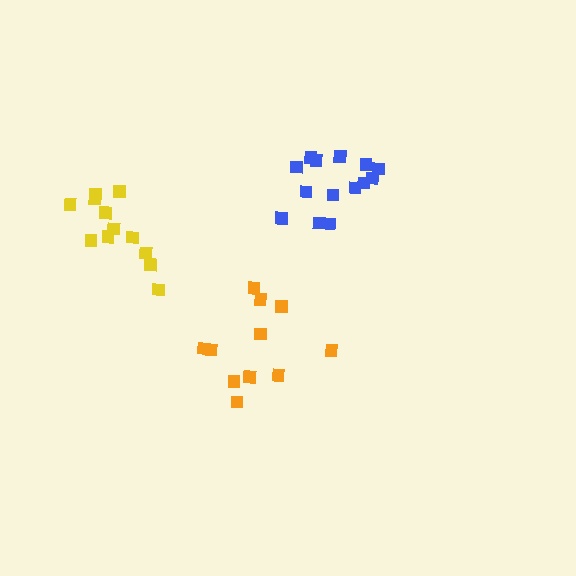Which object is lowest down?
The orange cluster is bottommost.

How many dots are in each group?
Group 1: 11 dots, Group 2: 12 dots, Group 3: 14 dots (37 total).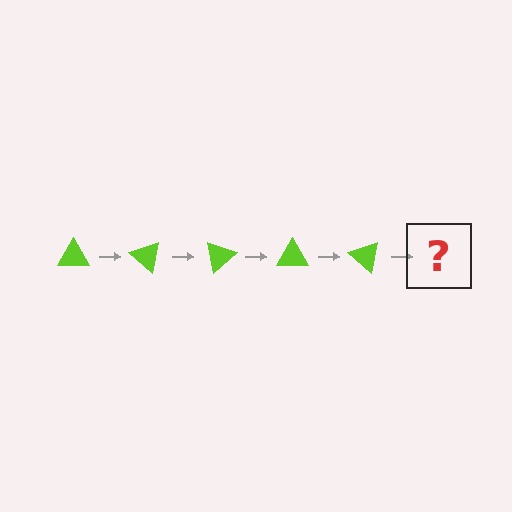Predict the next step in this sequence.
The next step is a lime triangle rotated 200 degrees.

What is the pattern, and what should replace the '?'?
The pattern is that the triangle rotates 40 degrees each step. The '?' should be a lime triangle rotated 200 degrees.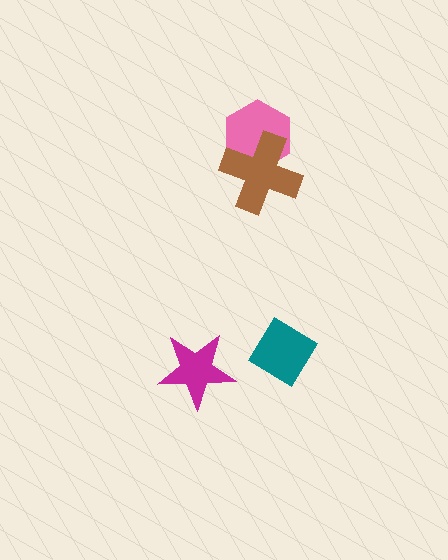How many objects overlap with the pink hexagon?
1 object overlaps with the pink hexagon.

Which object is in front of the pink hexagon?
The brown cross is in front of the pink hexagon.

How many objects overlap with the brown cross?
1 object overlaps with the brown cross.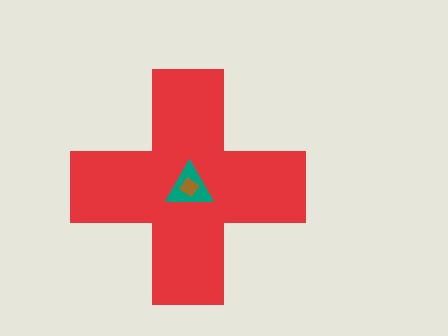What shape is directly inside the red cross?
The teal triangle.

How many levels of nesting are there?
3.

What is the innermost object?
The brown diamond.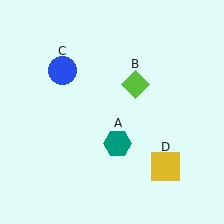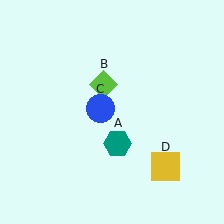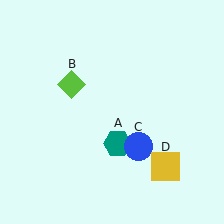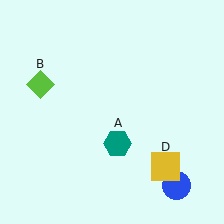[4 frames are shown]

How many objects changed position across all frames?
2 objects changed position: lime diamond (object B), blue circle (object C).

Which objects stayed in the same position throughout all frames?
Teal hexagon (object A) and yellow square (object D) remained stationary.